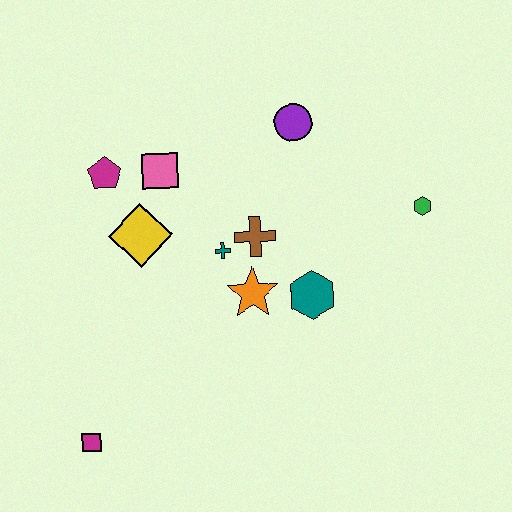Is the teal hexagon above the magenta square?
Yes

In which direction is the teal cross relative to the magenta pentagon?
The teal cross is to the right of the magenta pentagon.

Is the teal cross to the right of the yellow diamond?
Yes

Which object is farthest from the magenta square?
The green hexagon is farthest from the magenta square.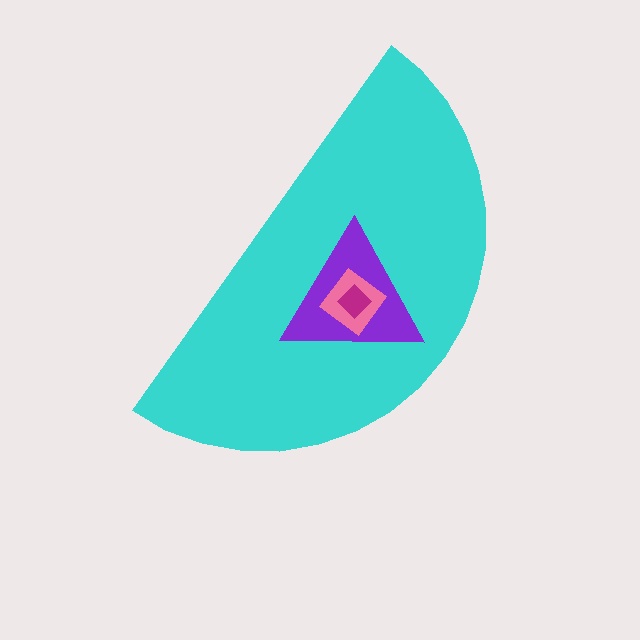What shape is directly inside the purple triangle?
The pink diamond.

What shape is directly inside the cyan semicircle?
The purple triangle.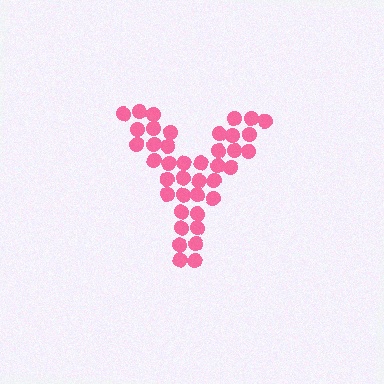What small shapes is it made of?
It is made of small circles.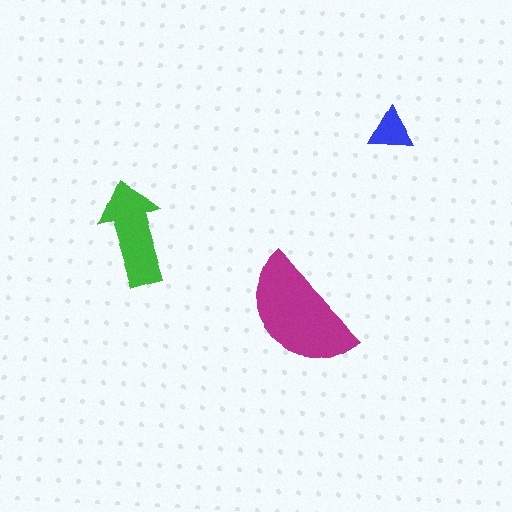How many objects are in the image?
There are 3 objects in the image.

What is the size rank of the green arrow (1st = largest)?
2nd.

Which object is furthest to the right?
The blue triangle is rightmost.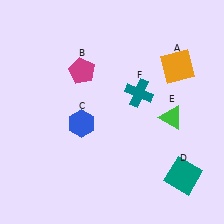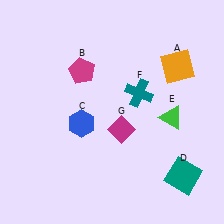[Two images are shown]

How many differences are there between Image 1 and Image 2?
There is 1 difference between the two images.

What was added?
A magenta diamond (G) was added in Image 2.